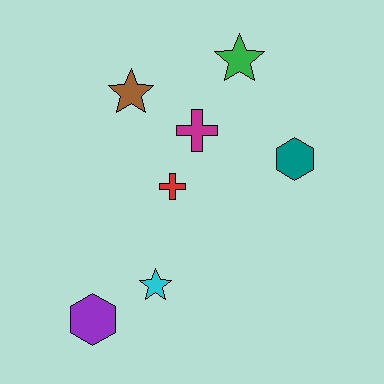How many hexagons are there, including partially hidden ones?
There are 2 hexagons.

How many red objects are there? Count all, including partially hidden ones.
There is 1 red object.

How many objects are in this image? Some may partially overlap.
There are 7 objects.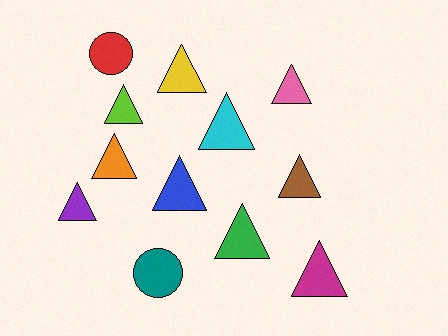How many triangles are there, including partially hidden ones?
There are 10 triangles.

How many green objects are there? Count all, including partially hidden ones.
There is 1 green object.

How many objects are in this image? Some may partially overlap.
There are 12 objects.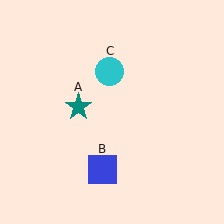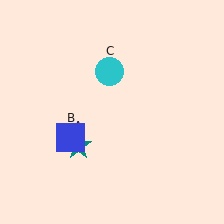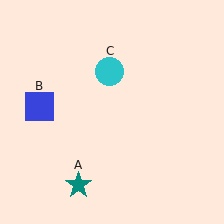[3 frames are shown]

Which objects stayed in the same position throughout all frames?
Cyan circle (object C) remained stationary.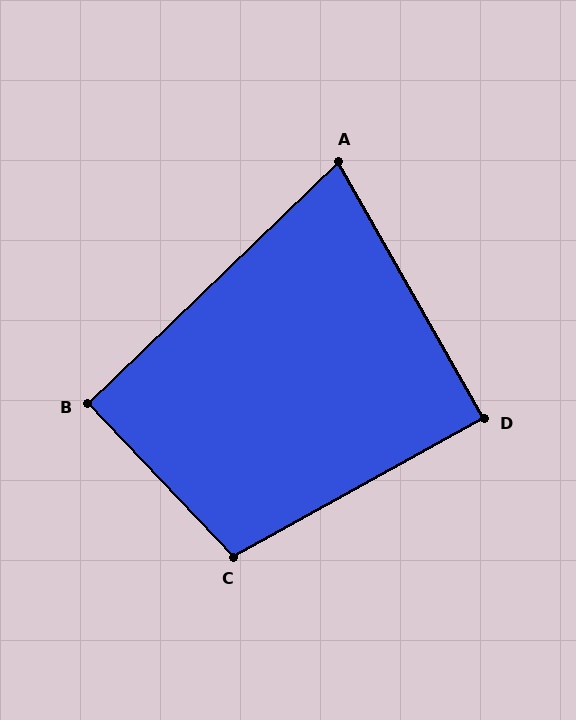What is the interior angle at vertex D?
Approximately 89 degrees (approximately right).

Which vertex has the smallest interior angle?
A, at approximately 76 degrees.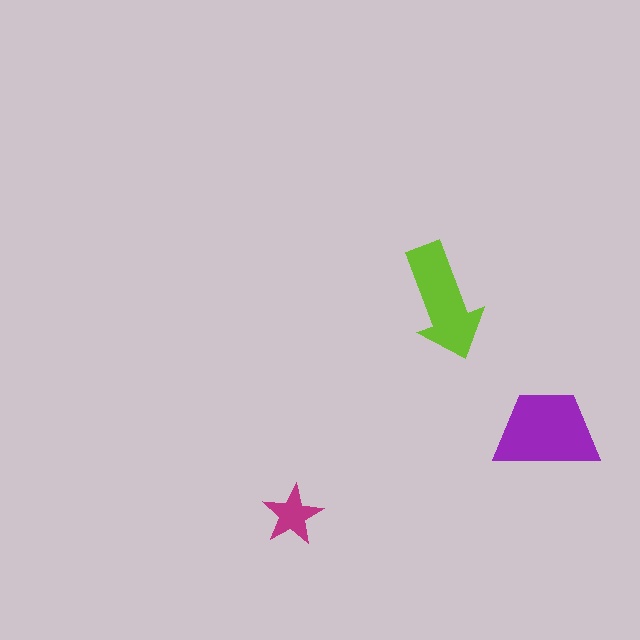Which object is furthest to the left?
The magenta star is leftmost.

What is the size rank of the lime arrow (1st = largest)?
2nd.